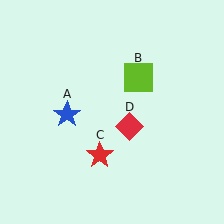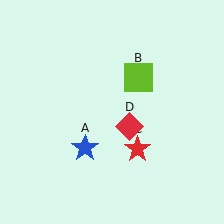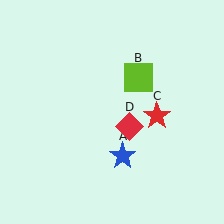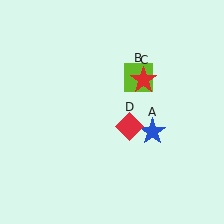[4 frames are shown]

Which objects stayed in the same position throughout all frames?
Lime square (object B) and red diamond (object D) remained stationary.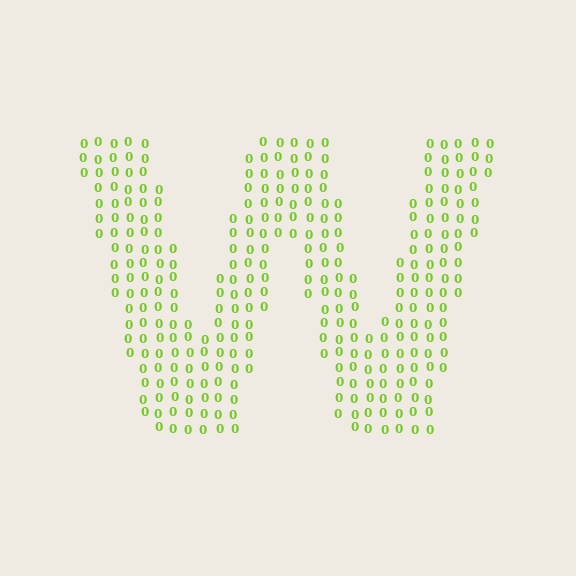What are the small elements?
The small elements are digit 0's.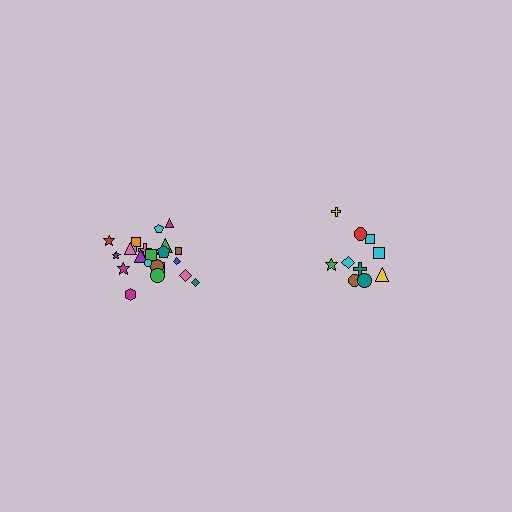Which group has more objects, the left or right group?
The left group.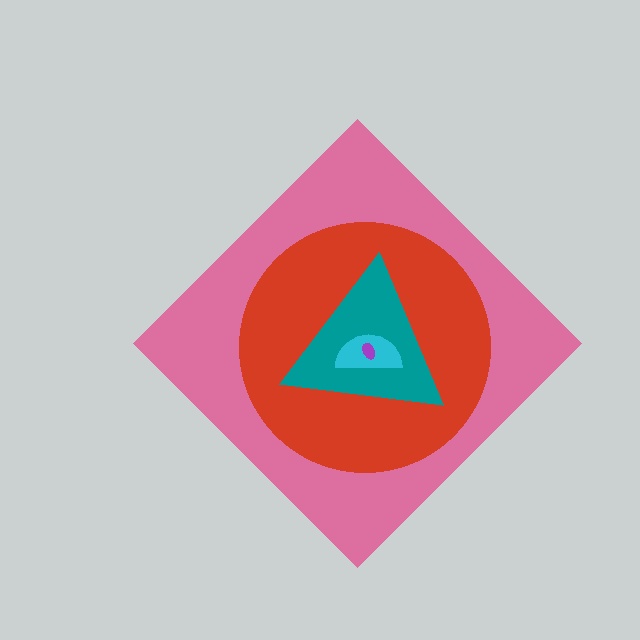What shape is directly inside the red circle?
The teal triangle.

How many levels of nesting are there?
5.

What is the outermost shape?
The pink diamond.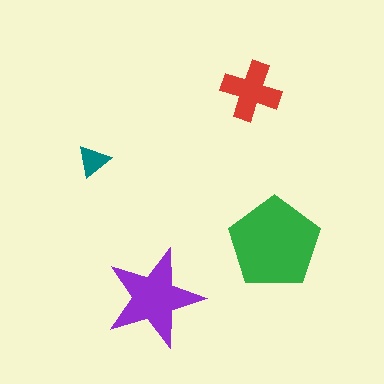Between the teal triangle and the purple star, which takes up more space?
The purple star.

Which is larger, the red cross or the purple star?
The purple star.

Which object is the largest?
The green pentagon.